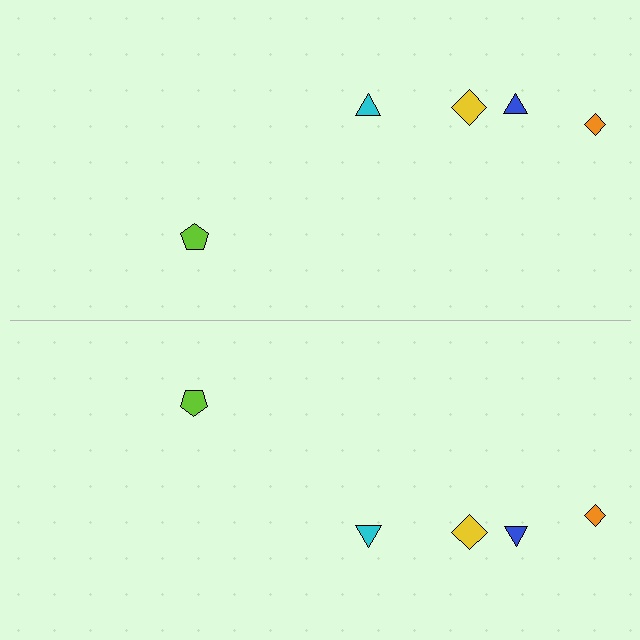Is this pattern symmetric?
Yes, this pattern has bilateral (reflection) symmetry.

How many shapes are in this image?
There are 10 shapes in this image.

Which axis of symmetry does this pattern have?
The pattern has a horizontal axis of symmetry running through the center of the image.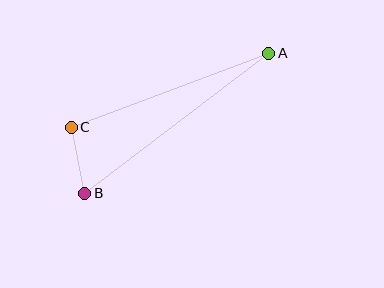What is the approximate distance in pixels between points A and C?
The distance between A and C is approximately 211 pixels.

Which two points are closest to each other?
Points B and C are closest to each other.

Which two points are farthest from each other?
Points A and B are farthest from each other.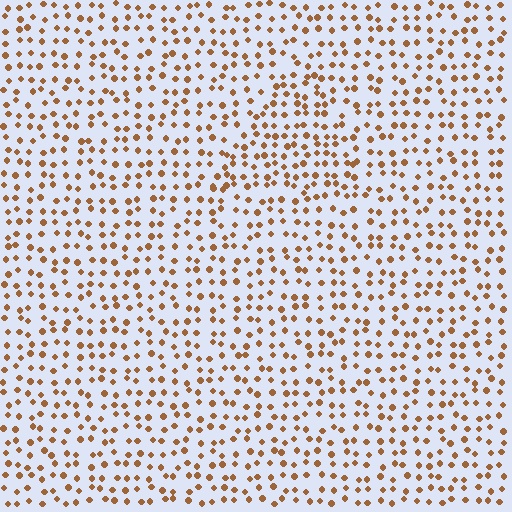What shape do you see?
I see a triangle.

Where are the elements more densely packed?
The elements are more densely packed inside the triangle boundary.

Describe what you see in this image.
The image contains small brown elements arranged at two different densities. A triangle-shaped region is visible where the elements are more densely packed than the surrounding area.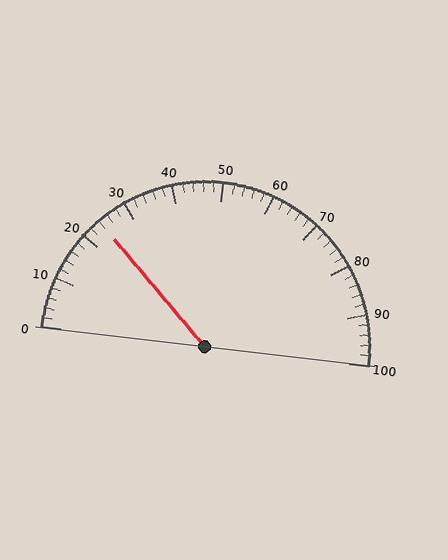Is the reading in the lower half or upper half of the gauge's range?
The reading is in the lower half of the range (0 to 100).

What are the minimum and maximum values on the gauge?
The gauge ranges from 0 to 100.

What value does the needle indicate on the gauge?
The needle indicates approximately 24.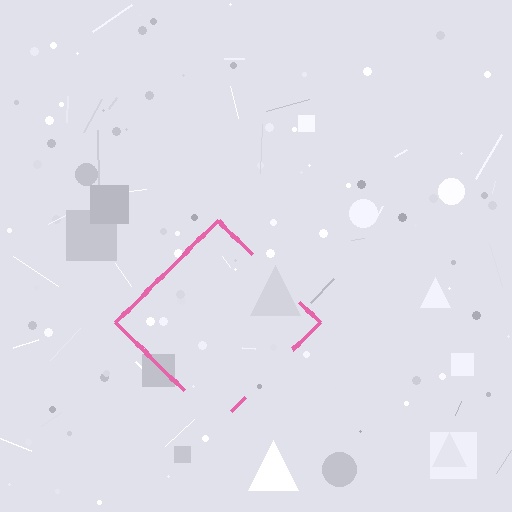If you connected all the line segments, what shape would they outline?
They would outline a diamond.